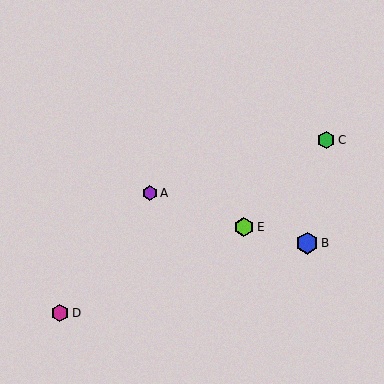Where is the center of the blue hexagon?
The center of the blue hexagon is at (307, 243).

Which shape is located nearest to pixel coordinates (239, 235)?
The lime hexagon (labeled E) at (244, 227) is nearest to that location.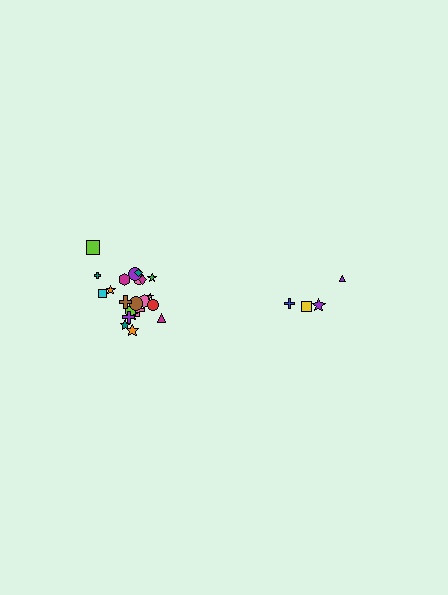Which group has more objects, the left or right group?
The left group.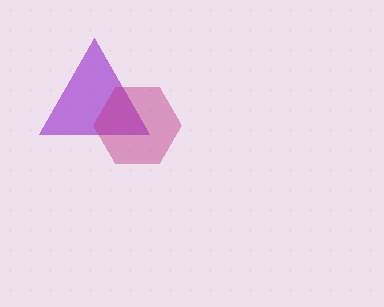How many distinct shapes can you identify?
There are 2 distinct shapes: a purple triangle, a magenta hexagon.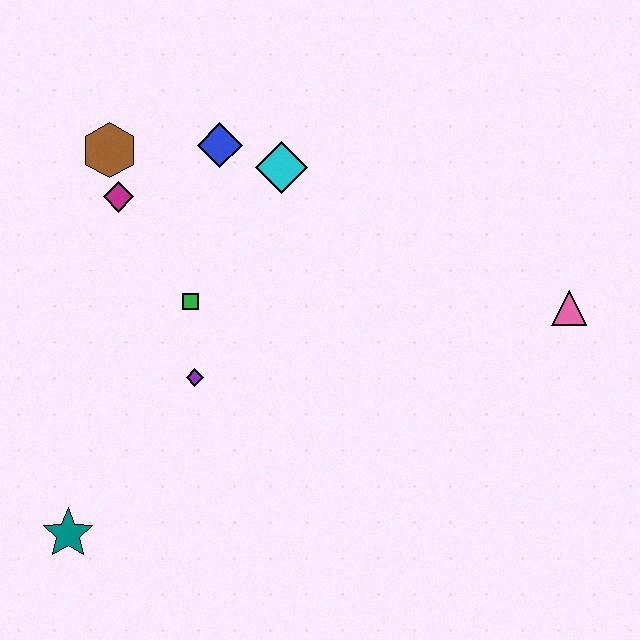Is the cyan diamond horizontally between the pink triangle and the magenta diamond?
Yes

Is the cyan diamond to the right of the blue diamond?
Yes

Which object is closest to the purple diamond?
The green square is closest to the purple diamond.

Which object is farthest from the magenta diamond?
The pink triangle is farthest from the magenta diamond.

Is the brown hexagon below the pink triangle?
No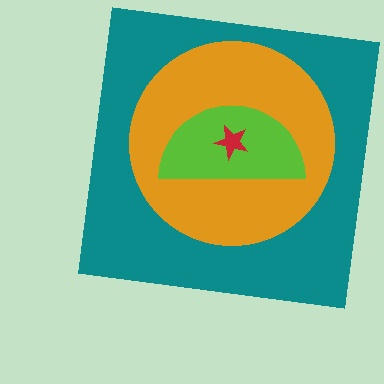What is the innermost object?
The red star.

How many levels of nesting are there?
4.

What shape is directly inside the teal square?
The orange circle.